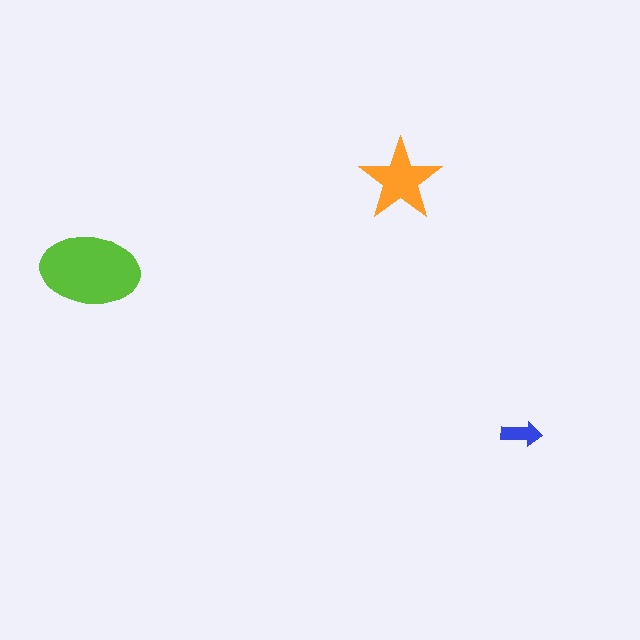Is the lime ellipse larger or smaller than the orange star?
Larger.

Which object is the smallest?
The blue arrow.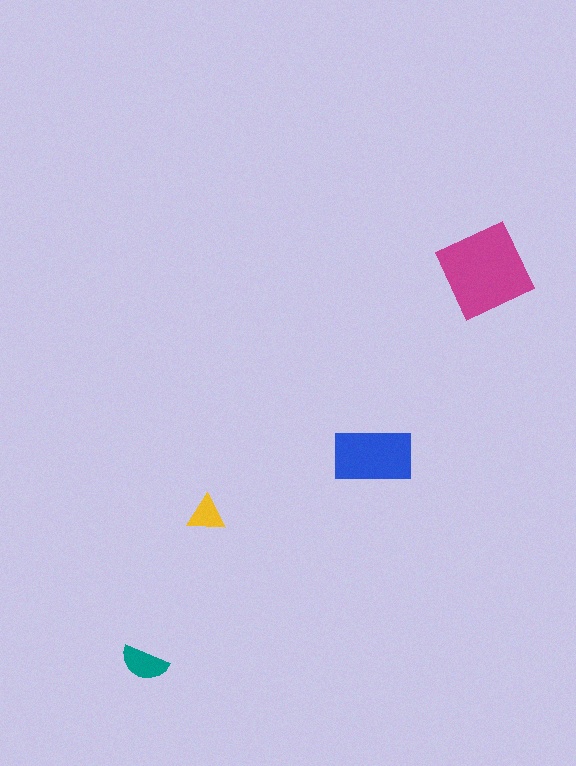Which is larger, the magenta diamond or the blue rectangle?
The magenta diamond.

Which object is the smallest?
The yellow triangle.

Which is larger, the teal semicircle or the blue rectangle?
The blue rectangle.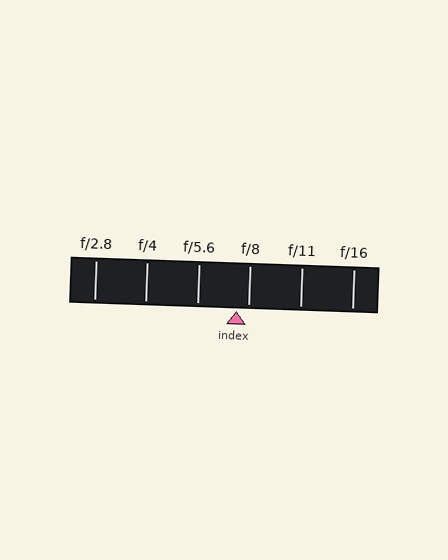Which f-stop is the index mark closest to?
The index mark is closest to f/8.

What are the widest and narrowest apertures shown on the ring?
The widest aperture shown is f/2.8 and the narrowest is f/16.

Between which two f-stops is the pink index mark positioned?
The index mark is between f/5.6 and f/8.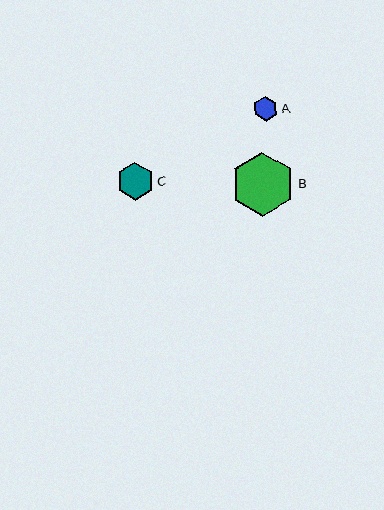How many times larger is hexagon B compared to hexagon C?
Hexagon B is approximately 1.7 times the size of hexagon C.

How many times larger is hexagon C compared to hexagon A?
Hexagon C is approximately 1.5 times the size of hexagon A.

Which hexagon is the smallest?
Hexagon A is the smallest with a size of approximately 25 pixels.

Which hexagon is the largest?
Hexagon B is the largest with a size of approximately 64 pixels.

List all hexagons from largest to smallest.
From largest to smallest: B, C, A.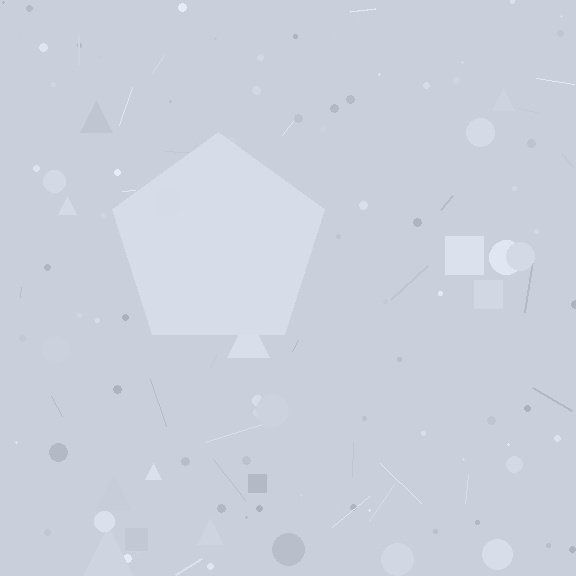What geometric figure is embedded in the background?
A pentagon is embedded in the background.